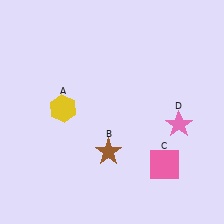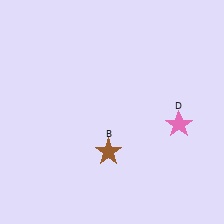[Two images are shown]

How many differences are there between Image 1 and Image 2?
There are 2 differences between the two images.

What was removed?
The pink square (C), the yellow hexagon (A) were removed in Image 2.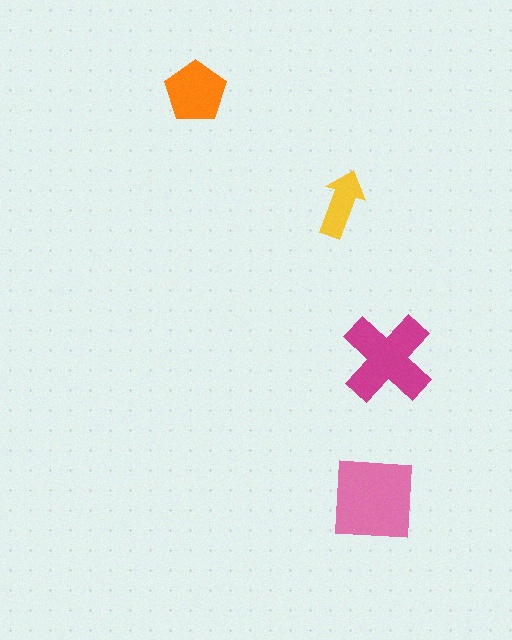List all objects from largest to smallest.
The pink square, the magenta cross, the orange pentagon, the yellow arrow.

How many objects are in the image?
There are 4 objects in the image.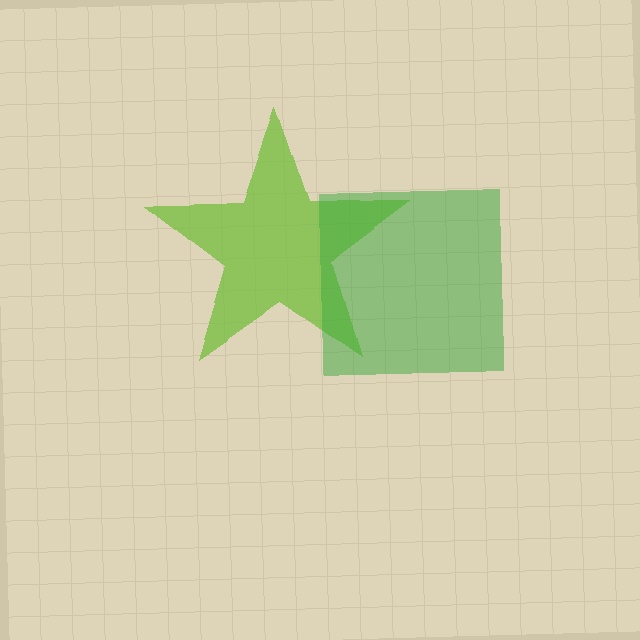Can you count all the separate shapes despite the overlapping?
Yes, there are 2 separate shapes.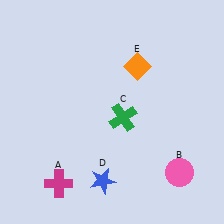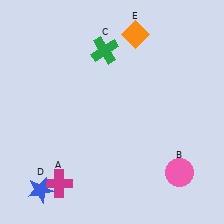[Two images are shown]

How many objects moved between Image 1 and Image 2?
3 objects moved between the two images.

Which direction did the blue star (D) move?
The blue star (D) moved left.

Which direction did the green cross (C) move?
The green cross (C) moved up.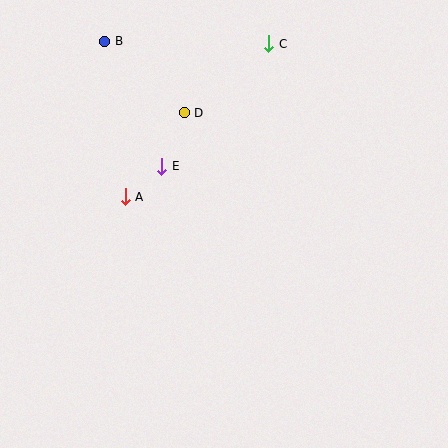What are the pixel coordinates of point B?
Point B is at (105, 41).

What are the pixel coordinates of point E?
Point E is at (162, 166).